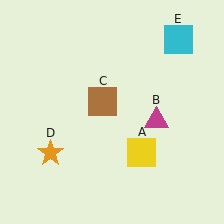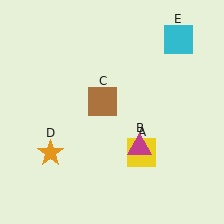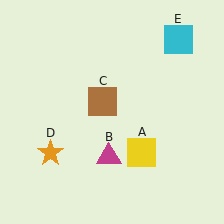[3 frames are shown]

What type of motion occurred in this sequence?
The magenta triangle (object B) rotated clockwise around the center of the scene.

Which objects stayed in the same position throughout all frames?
Yellow square (object A) and brown square (object C) and orange star (object D) and cyan square (object E) remained stationary.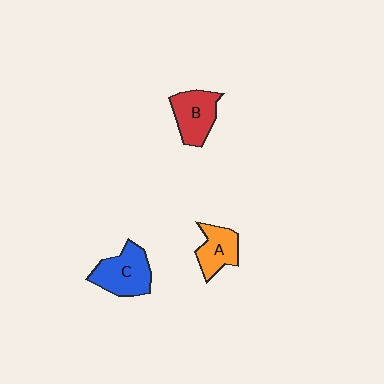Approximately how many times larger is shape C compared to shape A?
Approximately 1.4 times.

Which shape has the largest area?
Shape C (blue).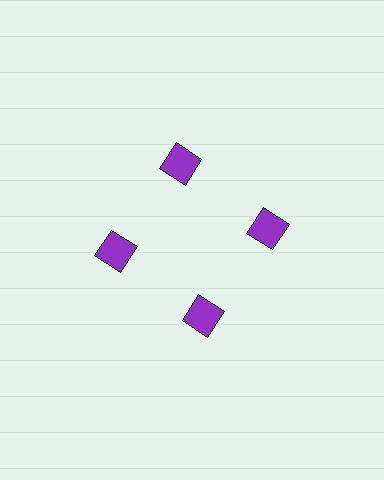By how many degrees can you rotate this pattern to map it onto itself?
The pattern maps onto itself every 90 degrees of rotation.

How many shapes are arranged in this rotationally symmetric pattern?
There are 4 shapes, arranged in 4 groups of 1.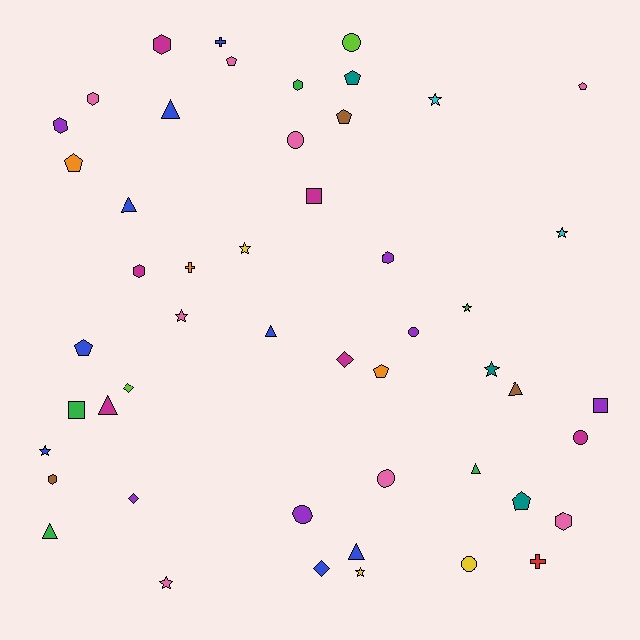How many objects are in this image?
There are 50 objects.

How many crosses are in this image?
There are 3 crosses.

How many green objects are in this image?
There are 5 green objects.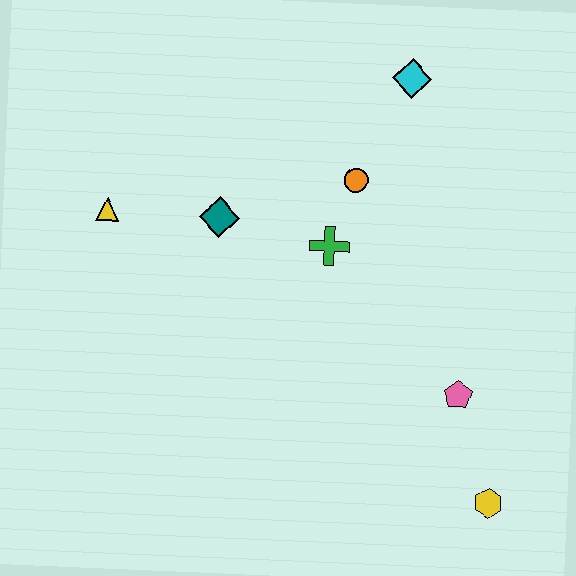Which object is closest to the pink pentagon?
The yellow hexagon is closest to the pink pentagon.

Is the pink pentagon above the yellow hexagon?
Yes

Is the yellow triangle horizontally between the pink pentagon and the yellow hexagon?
No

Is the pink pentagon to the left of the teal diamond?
No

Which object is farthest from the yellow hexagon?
The yellow triangle is farthest from the yellow hexagon.